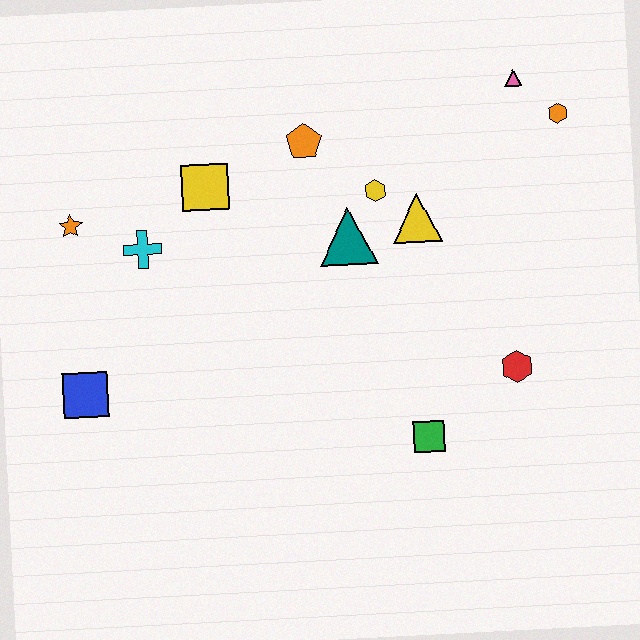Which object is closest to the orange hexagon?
The pink triangle is closest to the orange hexagon.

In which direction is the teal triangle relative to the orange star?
The teal triangle is to the right of the orange star.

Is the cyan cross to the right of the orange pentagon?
No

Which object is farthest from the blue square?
The orange hexagon is farthest from the blue square.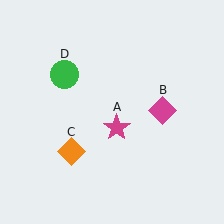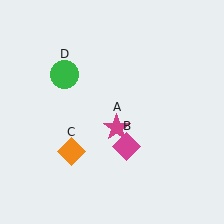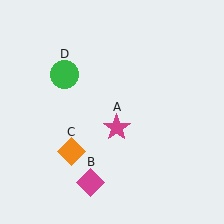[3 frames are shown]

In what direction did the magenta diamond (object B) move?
The magenta diamond (object B) moved down and to the left.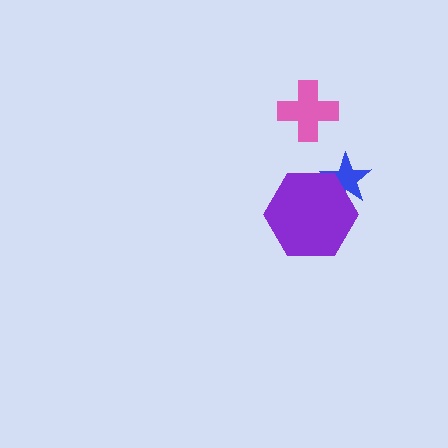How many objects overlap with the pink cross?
0 objects overlap with the pink cross.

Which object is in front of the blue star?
The purple hexagon is in front of the blue star.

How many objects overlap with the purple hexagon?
1 object overlaps with the purple hexagon.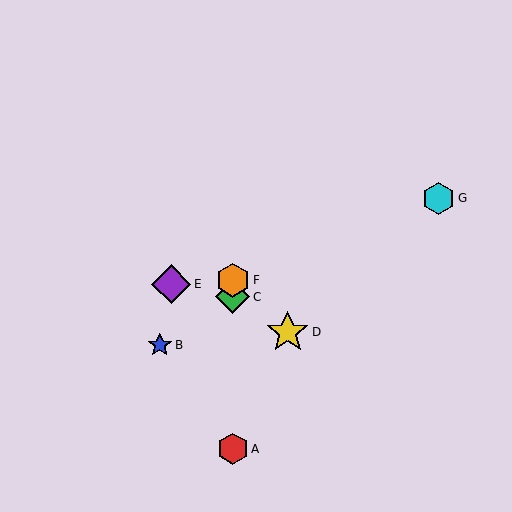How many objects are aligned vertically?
3 objects (A, C, F) are aligned vertically.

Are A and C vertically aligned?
Yes, both are at x≈233.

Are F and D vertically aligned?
No, F is at x≈233 and D is at x≈288.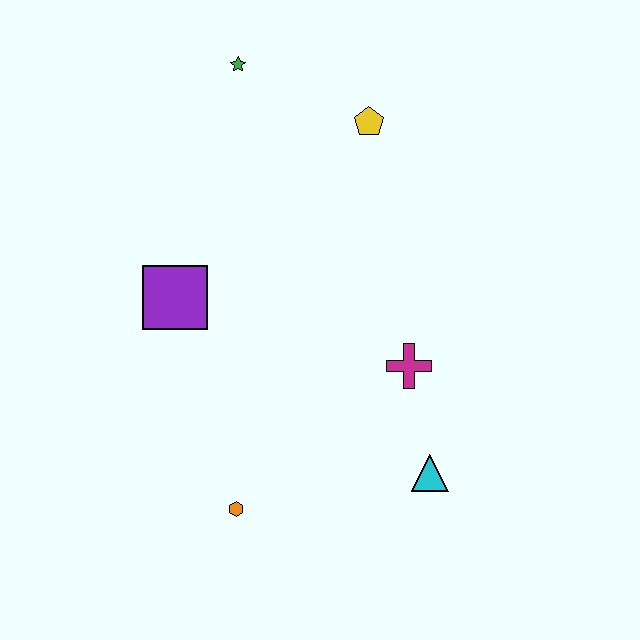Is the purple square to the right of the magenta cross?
No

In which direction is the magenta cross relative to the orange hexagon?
The magenta cross is to the right of the orange hexagon.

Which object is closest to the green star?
The yellow pentagon is closest to the green star.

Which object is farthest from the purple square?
The cyan triangle is farthest from the purple square.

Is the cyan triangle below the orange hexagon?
No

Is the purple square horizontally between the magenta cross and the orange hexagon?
No